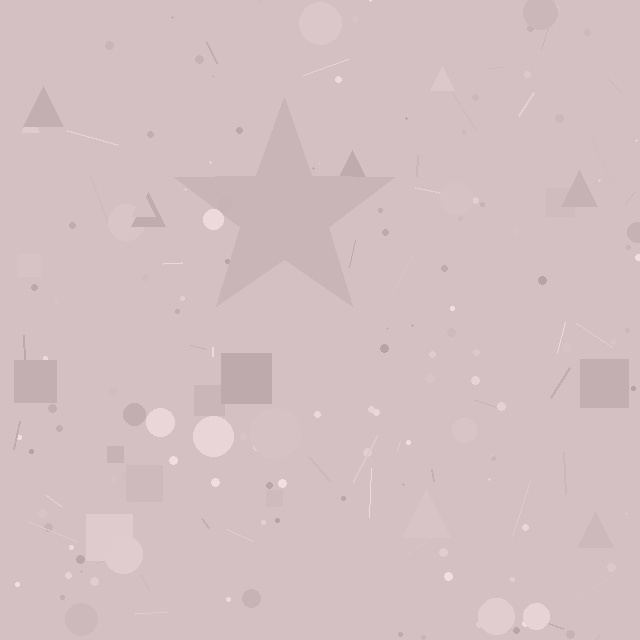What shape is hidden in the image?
A star is hidden in the image.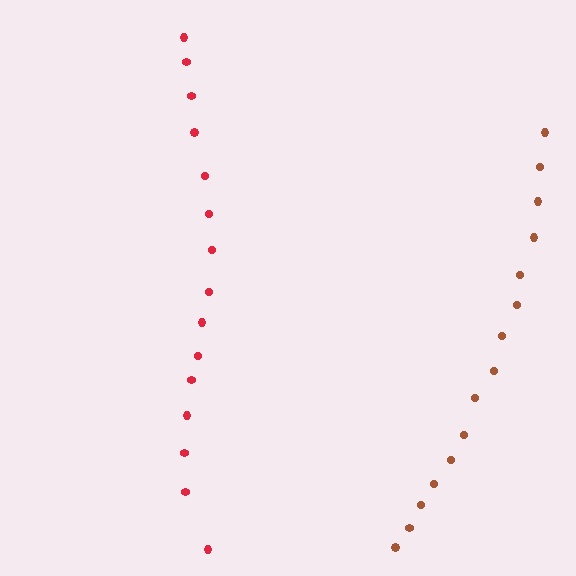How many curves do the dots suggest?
There are 2 distinct paths.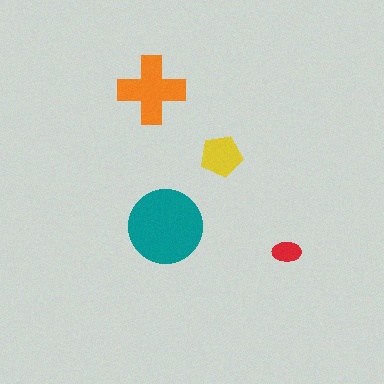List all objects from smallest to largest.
The red ellipse, the yellow pentagon, the orange cross, the teal circle.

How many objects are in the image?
There are 4 objects in the image.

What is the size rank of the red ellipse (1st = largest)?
4th.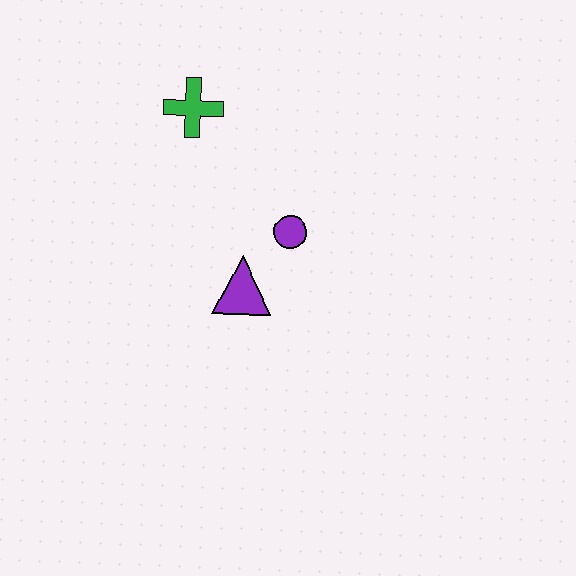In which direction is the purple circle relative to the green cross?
The purple circle is below the green cross.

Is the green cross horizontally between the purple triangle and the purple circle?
No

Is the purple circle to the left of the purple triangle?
No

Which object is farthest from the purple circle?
The green cross is farthest from the purple circle.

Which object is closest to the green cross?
The purple circle is closest to the green cross.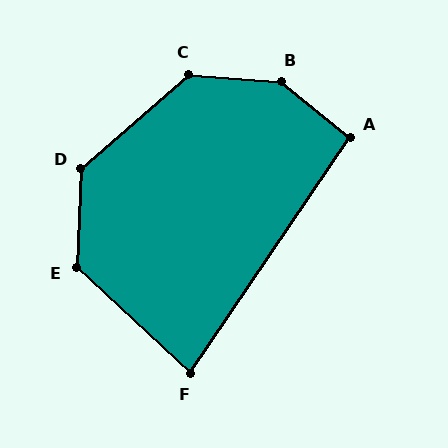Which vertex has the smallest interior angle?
F, at approximately 81 degrees.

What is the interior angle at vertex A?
Approximately 95 degrees (approximately right).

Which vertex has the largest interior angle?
B, at approximately 145 degrees.